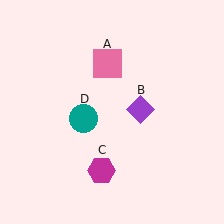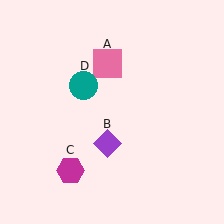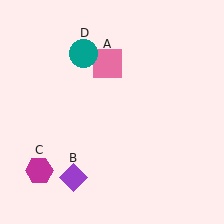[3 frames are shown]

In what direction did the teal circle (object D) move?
The teal circle (object D) moved up.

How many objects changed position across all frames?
3 objects changed position: purple diamond (object B), magenta hexagon (object C), teal circle (object D).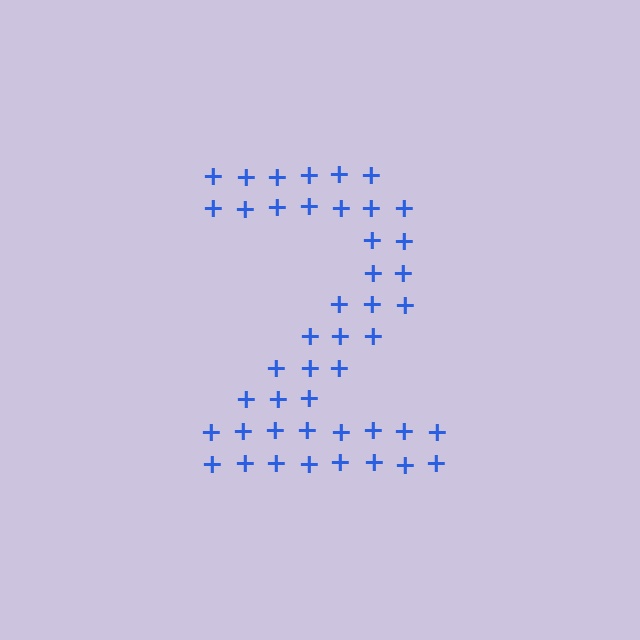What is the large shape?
The large shape is the digit 2.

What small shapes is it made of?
It is made of small plus signs.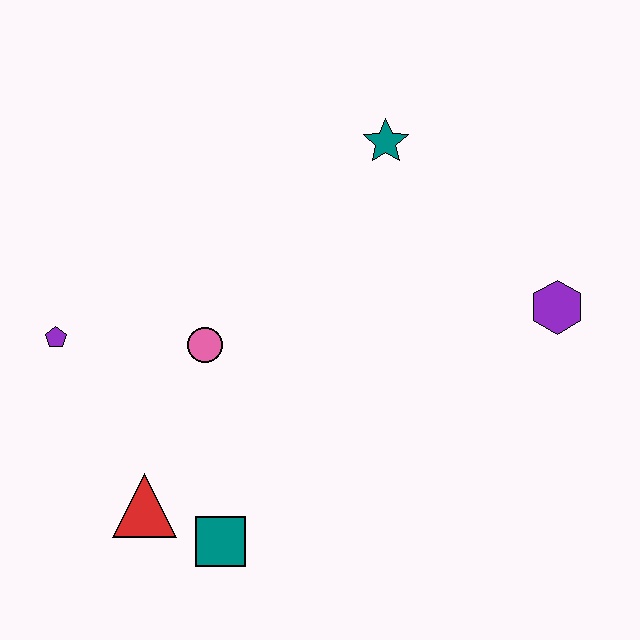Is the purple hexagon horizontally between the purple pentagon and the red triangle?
No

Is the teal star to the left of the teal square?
No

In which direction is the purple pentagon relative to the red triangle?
The purple pentagon is above the red triangle.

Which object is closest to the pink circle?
The purple pentagon is closest to the pink circle.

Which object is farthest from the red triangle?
The purple hexagon is farthest from the red triangle.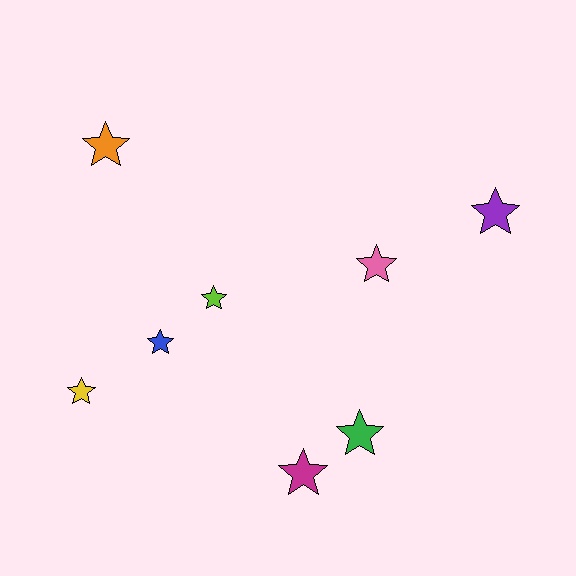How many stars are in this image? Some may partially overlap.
There are 8 stars.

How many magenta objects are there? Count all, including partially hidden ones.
There is 1 magenta object.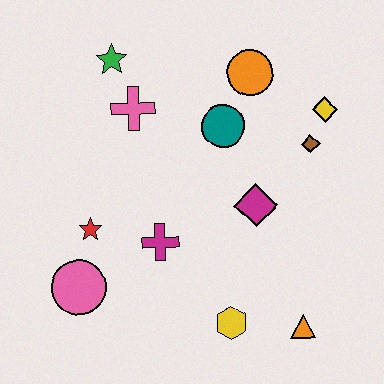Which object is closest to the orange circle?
The teal circle is closest to the orange circle.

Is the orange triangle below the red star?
Yes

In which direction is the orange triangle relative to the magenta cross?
The orange triangle is to the right of the magenta cross.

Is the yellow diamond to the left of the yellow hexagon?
No